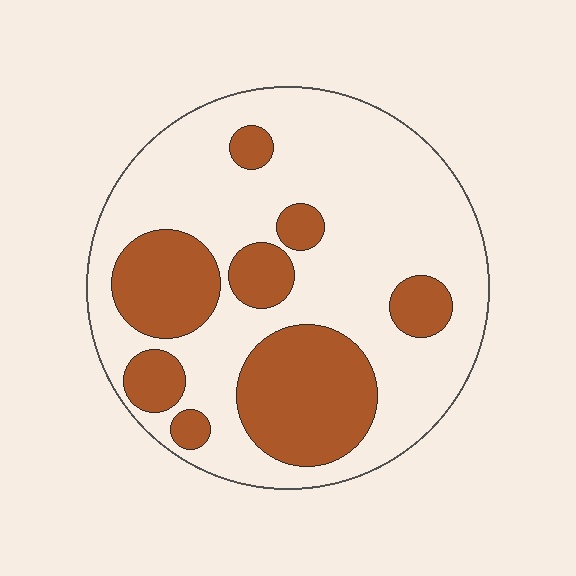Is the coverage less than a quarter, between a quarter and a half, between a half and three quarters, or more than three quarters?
Between a quarter and a half.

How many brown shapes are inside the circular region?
8.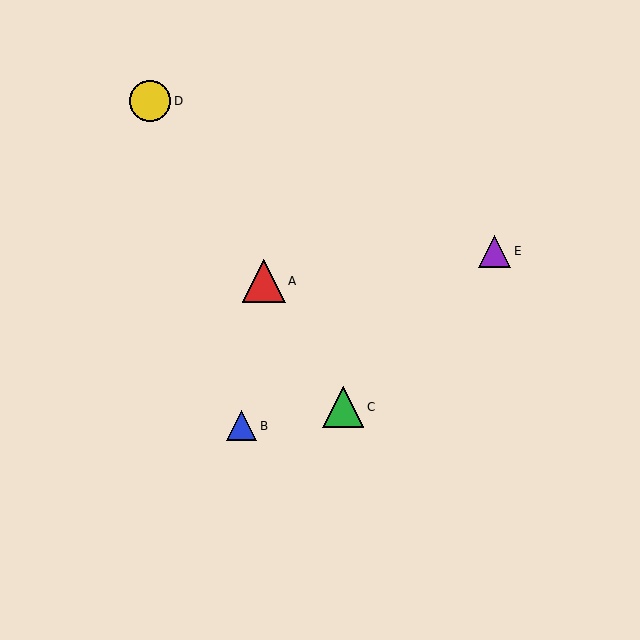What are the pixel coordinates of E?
Object E is at (495, 251).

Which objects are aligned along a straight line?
Objects A, C, D are aligned along a straight line.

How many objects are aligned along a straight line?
3 objects (A, C, D) are aligned along a straight line.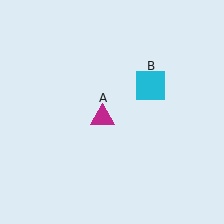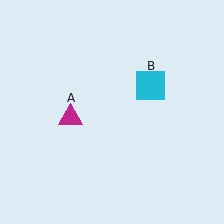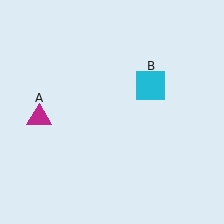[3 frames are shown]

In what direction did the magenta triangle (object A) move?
The magenta triangle (object A) moved left.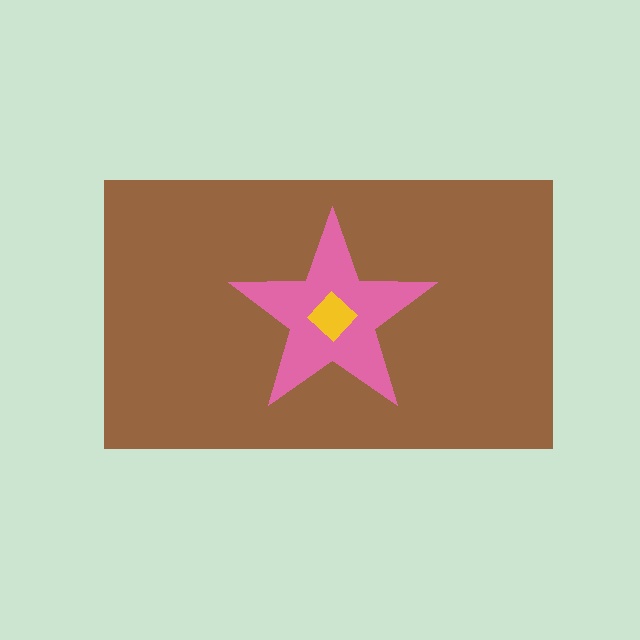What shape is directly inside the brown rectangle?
The pink star.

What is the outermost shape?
The brown rectangle.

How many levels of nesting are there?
3.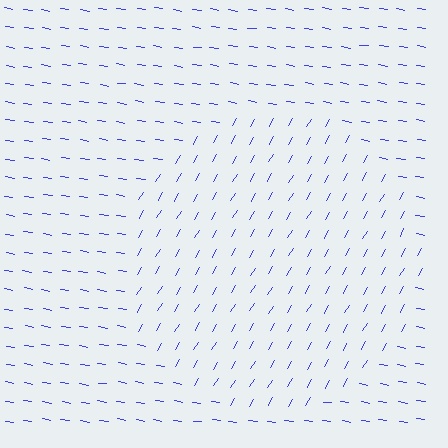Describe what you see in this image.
The image is filled with small blue line segments. A circle region in the image has lines oriented differently from the surrounding lines, creating a visible texture boundary.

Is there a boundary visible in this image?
Yes, there is a texture boundary formed by a change in line orientation.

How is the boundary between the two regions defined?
The boundary is defined purely by a change in line orientation (approximately 68 degrees difference). All lines are the same color and thickness.